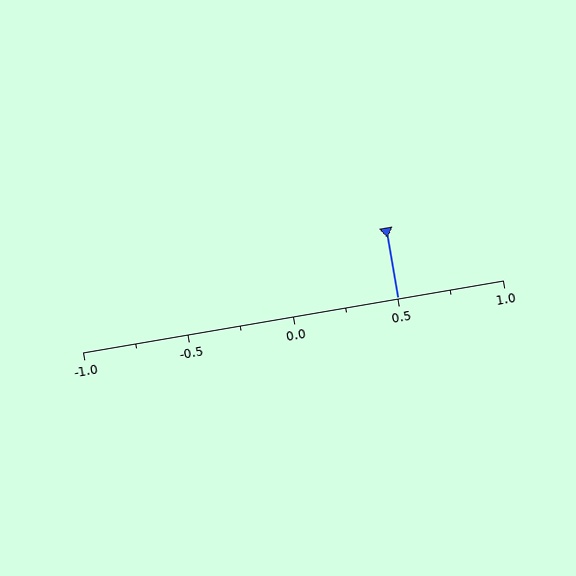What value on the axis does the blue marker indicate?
The marker indicates approximately 0.5.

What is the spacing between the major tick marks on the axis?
The major ticks are spaced 0.5 apart.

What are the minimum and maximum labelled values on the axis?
The axis runs from -1.0 to 1.0.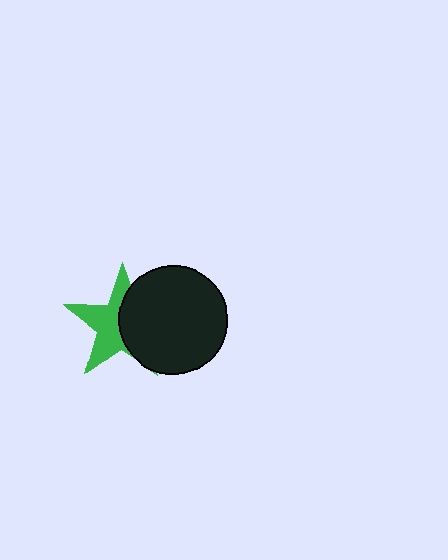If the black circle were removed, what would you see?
You would see the complete green star.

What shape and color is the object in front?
The object in front is a black circle.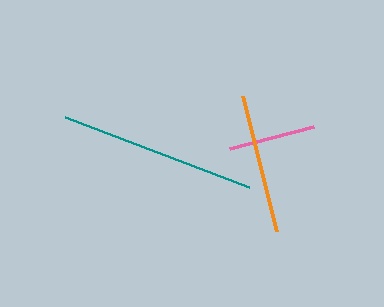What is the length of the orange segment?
The orange segment is approximately 139 pixels long.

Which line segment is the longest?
The teal line is the longest at approximately 197 pixels.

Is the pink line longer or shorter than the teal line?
The teal line is longer than the pink line.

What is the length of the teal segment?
The teal segment is approximately 197 pixels long.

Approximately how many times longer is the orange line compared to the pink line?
The orange line is approximately 1.6 times the length of the pink line.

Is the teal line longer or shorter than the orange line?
The teal line is longer than the orange line.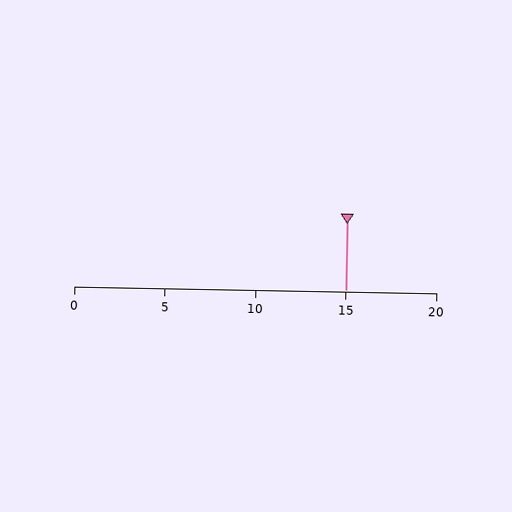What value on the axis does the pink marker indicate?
The marker indicates approximately 15.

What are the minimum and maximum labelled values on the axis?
The axis runs from 0 to 20.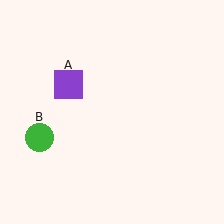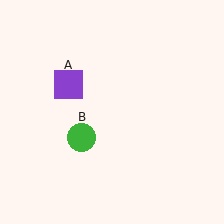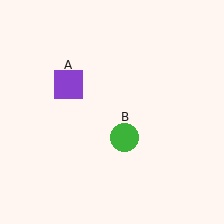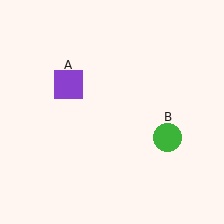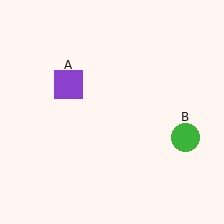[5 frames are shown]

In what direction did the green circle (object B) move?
The green circle (object B) moved right.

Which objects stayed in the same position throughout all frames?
Purple square (object A) remained stationary.